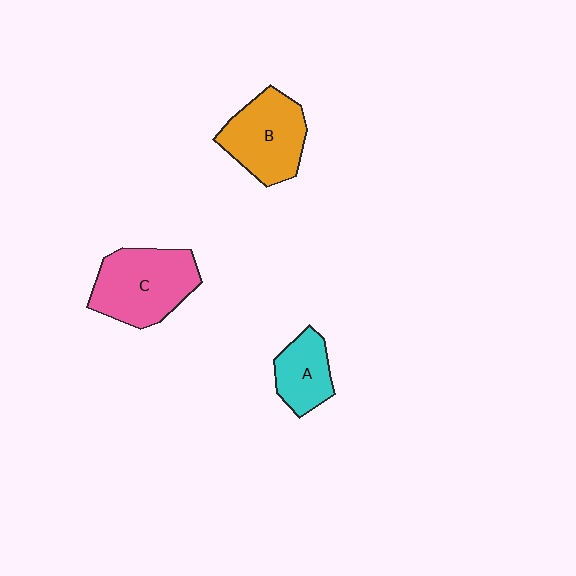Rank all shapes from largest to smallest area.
From largest to smallest: C (pink), B (orange), A (cyan).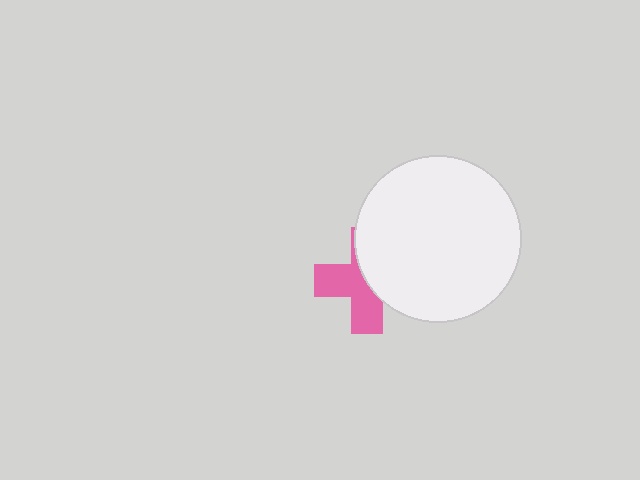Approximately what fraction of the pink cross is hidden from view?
Roughly 49% of the pink cross is hidden behind the white circle.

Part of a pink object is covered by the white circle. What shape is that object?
It is a cross.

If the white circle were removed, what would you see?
You would see the complete pink cross.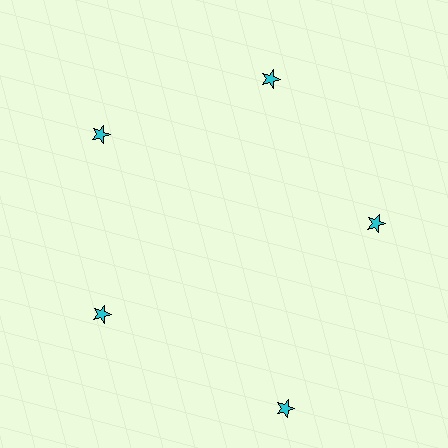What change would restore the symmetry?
The symmetry would be restored by moving it inward, back onto the ring so that all 5 stars sit at equal angles and equal distance from the center.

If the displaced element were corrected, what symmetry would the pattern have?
It would have 5-fold rotational symmetry — the pattern would map onto itself every 72 degrees.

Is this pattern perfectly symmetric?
No. The 5 cyan stars are arranged in a ring, but one element near the 5 o'clock position is pushed outward from the center, breaking the 5-fold rotational symmetry.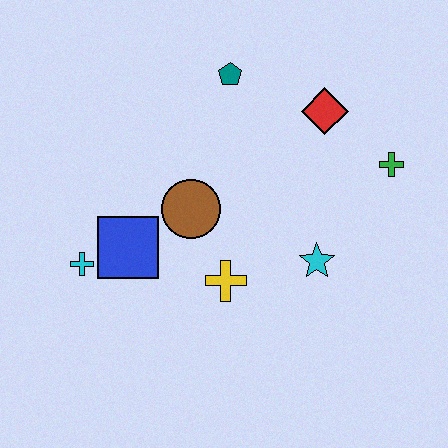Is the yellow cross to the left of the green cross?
Yes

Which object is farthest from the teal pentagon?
The cyan cross is farthest from the teal pentagon.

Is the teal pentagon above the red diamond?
Yes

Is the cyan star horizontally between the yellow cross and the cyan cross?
No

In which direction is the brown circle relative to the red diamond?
The brown circle is to the left of the red diamond.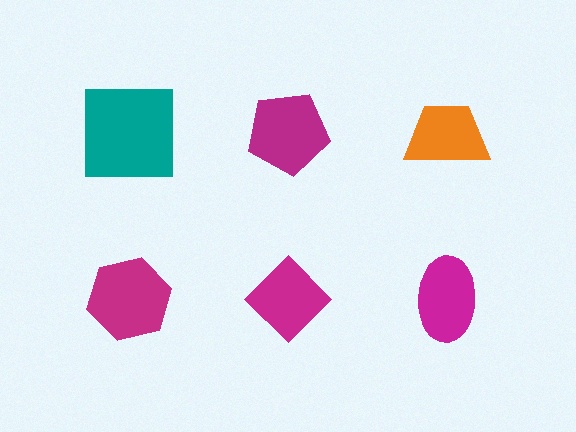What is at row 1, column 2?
A magenta pentagon.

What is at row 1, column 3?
An orange trapezoid.